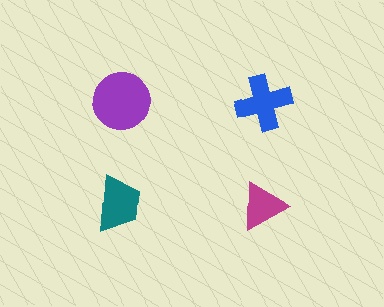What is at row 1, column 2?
A blue cross.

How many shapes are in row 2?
2 shapes.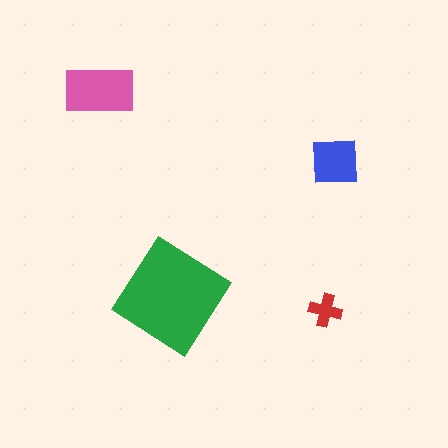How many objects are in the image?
There are 4 objects in the image.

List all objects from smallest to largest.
The red cross, the blue square, the pink rectangle, the green diamond.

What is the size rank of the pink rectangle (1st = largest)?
2nd.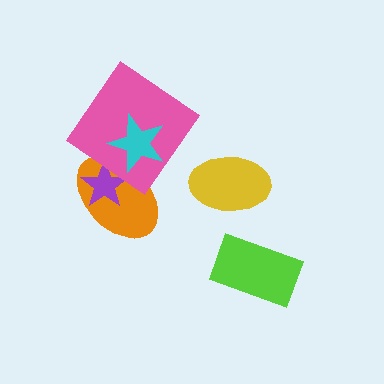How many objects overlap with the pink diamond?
3 objects overlap with the pink diamond.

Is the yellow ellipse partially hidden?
No, no other shape covers it.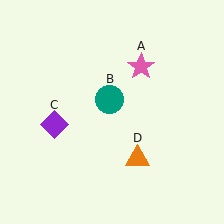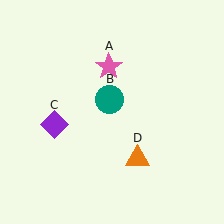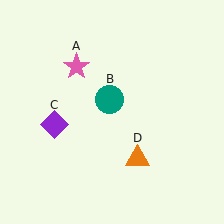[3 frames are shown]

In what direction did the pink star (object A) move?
The pink star (object A) moved left.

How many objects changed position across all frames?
1 object changed position: pink star (object A).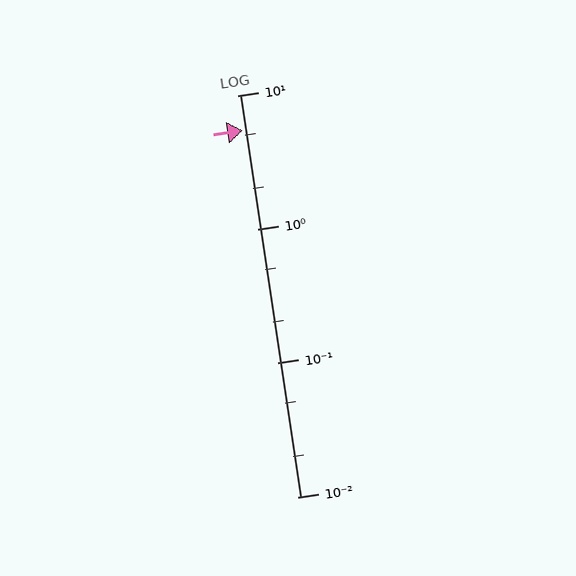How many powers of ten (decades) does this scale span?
The scale spans 3 decades, from 0.01 to 10.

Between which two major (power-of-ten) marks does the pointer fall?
The pointer is between 1 and 10.